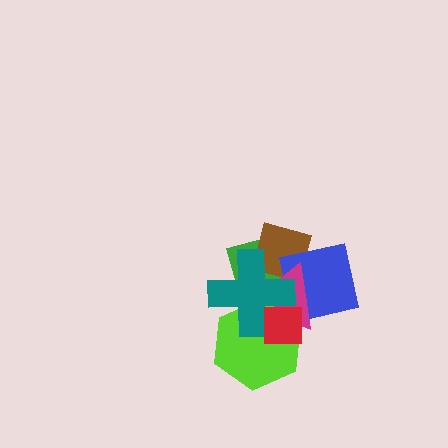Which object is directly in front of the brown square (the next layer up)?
The blue square is directly in front of the brown square.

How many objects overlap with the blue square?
5 objects overlap with the blue square.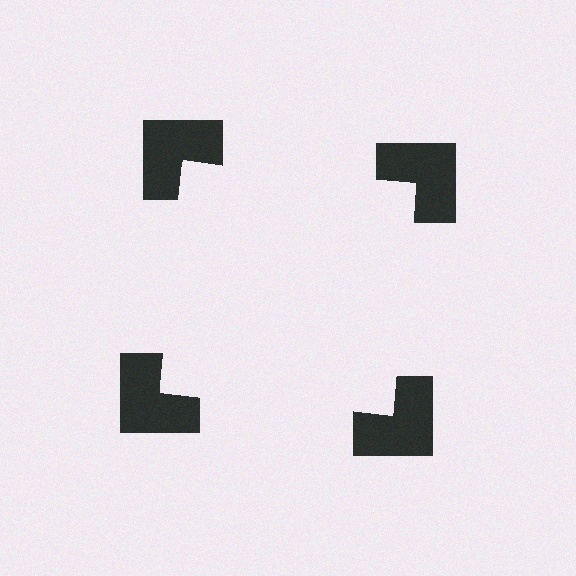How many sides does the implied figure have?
4 sides.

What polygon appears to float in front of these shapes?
An illusory square — its edges are inferred from the aligned wedge cuts in the notched squares, not physically drawn.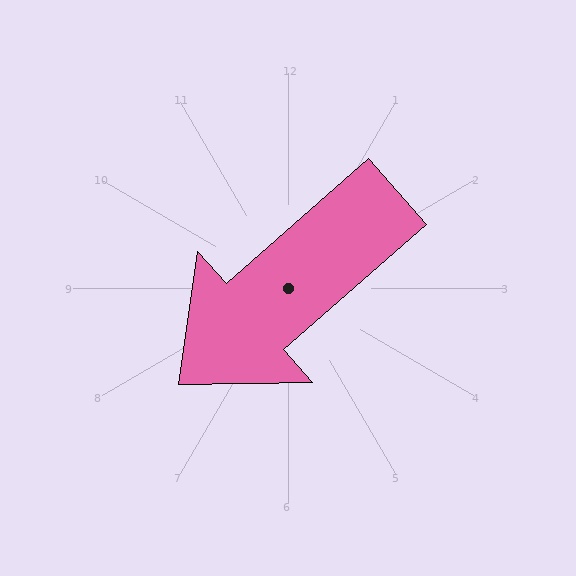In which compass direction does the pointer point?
Southwest.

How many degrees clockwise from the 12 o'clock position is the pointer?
Approximately 229 degrees.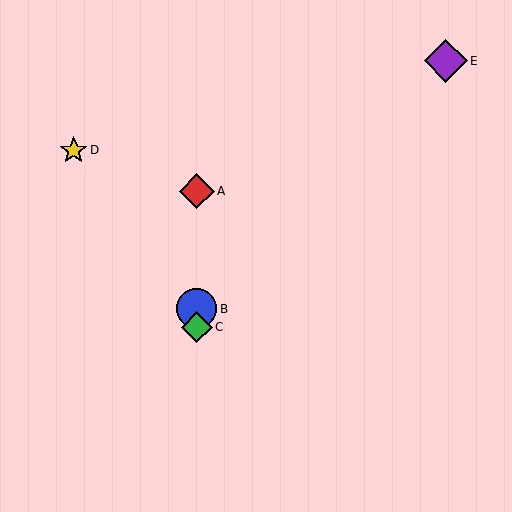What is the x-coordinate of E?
Object E is at x≈446.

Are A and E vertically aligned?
No, A is at x≈197 and E is at x≈446.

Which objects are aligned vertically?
Objects A, B, C are aligned vertically.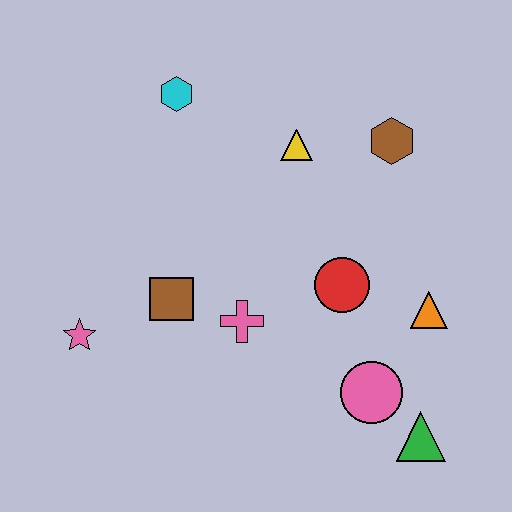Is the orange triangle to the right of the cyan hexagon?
Yes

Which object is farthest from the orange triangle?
The pink star is farthest from the orange triangle.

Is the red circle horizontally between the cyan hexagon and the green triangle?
Yes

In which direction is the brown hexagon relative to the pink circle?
The brown hexagon is above the pink circle.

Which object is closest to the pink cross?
The brown square is closest to the pink cross.